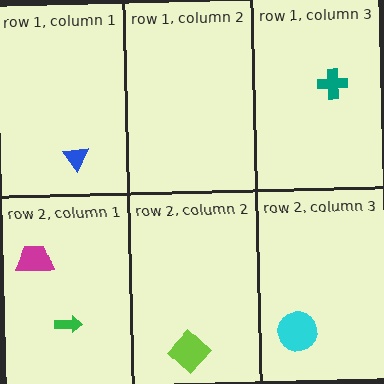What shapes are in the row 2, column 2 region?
The lime diamond.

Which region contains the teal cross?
The row 1, column 3 region.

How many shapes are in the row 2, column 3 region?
1.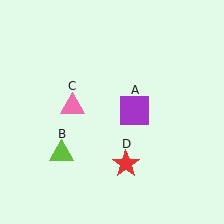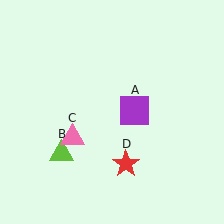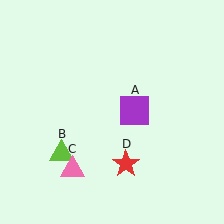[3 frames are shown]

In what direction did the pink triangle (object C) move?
The pink triangle (object C) moved down.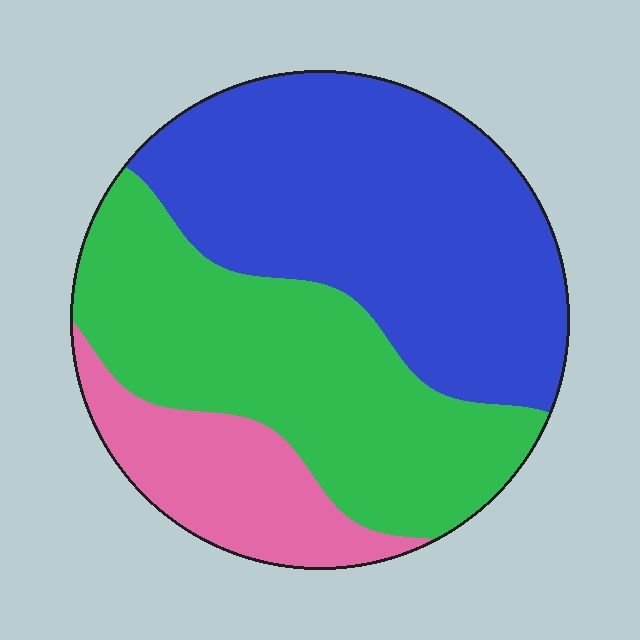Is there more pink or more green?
Green.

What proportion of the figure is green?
Green covers 38% of the figure.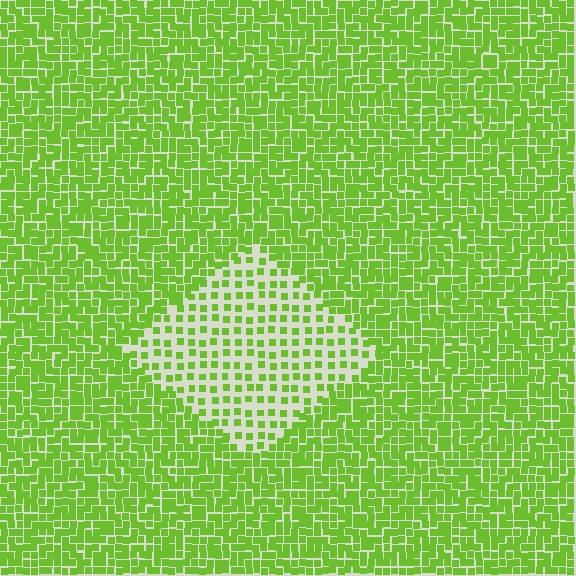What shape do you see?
I see a diamond.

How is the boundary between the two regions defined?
The boundary is defined by a change in element density (approximately 2.3x ratio). All elements are the same color, size, and shape.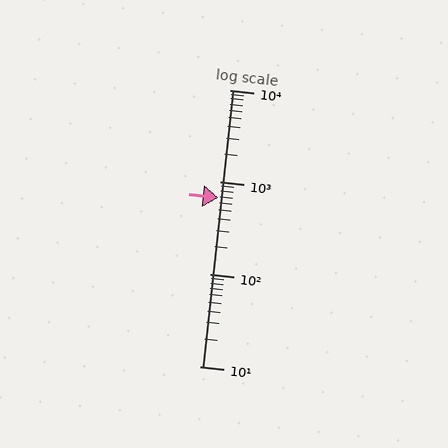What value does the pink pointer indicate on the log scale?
The pointer indicates approximately 670.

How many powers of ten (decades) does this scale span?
The scale spans 3 decades, from 10 to 10000.